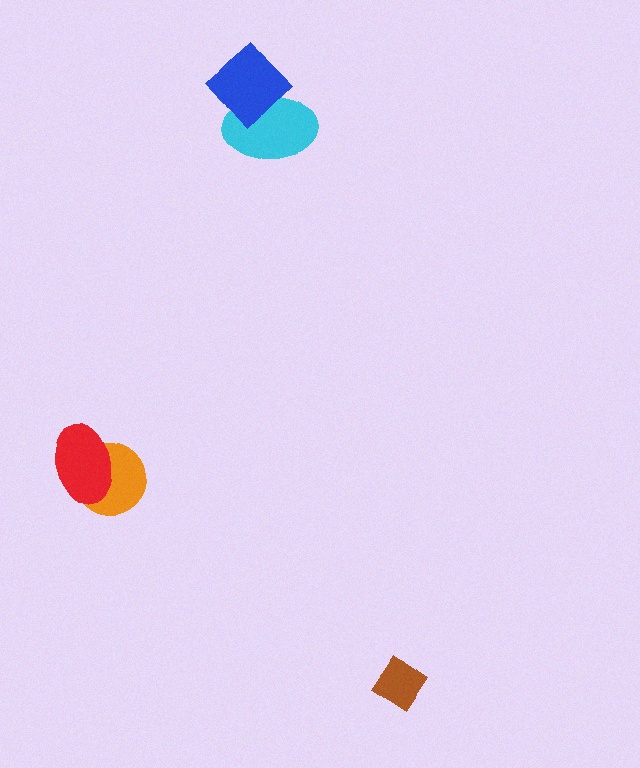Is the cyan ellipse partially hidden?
Yes, it is partially covered by another shape.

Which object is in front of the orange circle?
The red ellipse is in front of the orange circle.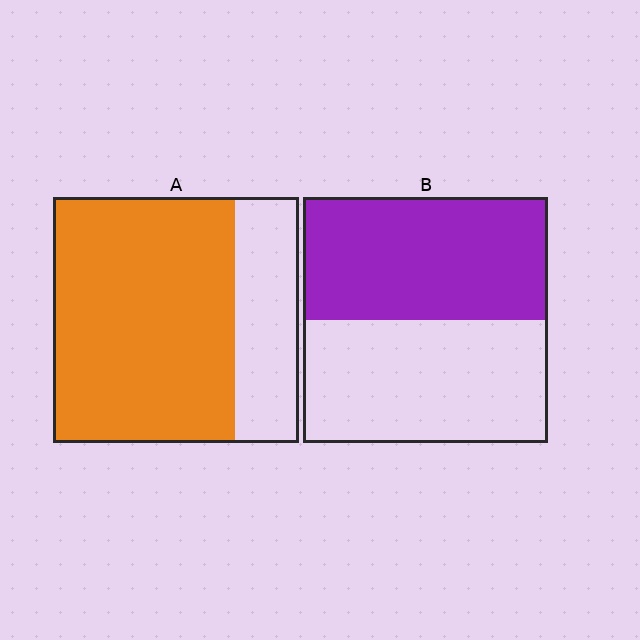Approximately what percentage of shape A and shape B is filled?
A is approximately 75% and B is approximately 50%.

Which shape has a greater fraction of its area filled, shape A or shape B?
Shape A.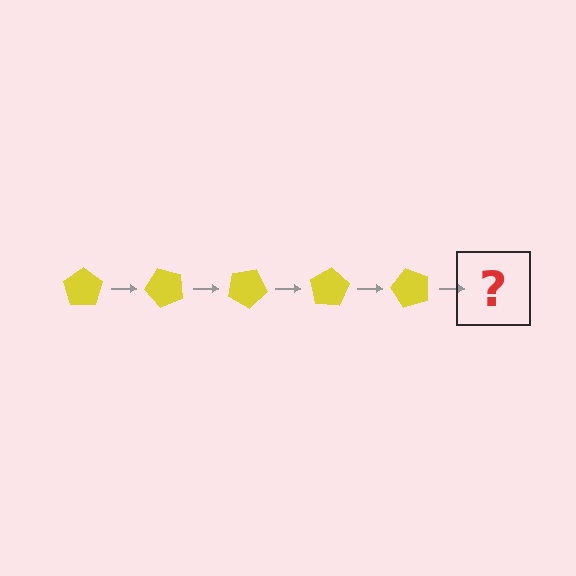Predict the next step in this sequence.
The next step is a yellow pentagon rotated 250 degrees.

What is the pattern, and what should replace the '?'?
The pattern is that the pentagon rotates 50 degrees each step. The '?' should be a yellow pentagon rotated 250 degrees.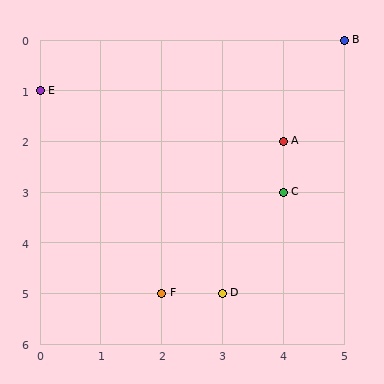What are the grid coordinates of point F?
Point F is at grid coordinates (2, 5).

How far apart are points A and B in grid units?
Points A and B are 1 column and 2 rows apart (about 2.2 grid units diagonally).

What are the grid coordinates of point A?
Point A is at grid coordinates (4, 2).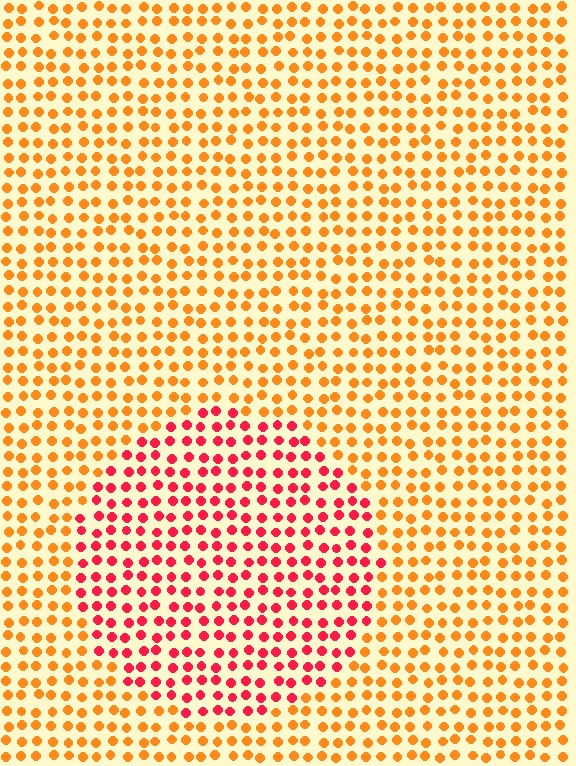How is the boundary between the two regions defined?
The boundary is defined purely by a slight shift in hue (about 41 degrees). Spacing, size, and orientation are identical on both sides.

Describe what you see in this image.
The image is filled with small orange elements in a uniform arrangement. A circle-shaped region is visible where the elements are tinted to a slightly different hue, forming a subtle color boundary.